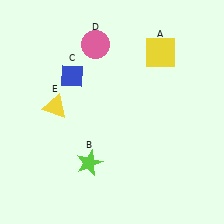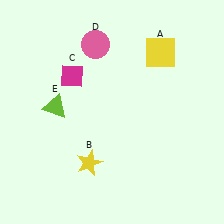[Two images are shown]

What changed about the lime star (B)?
In Image 1, B is lime. In Image 2, it changed to yellow.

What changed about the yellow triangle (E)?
In Image 1, E is yellow. In Image 2, it changed to lime.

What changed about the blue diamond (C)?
In Image 1, C is blue. In Image 2, it changed to magenta.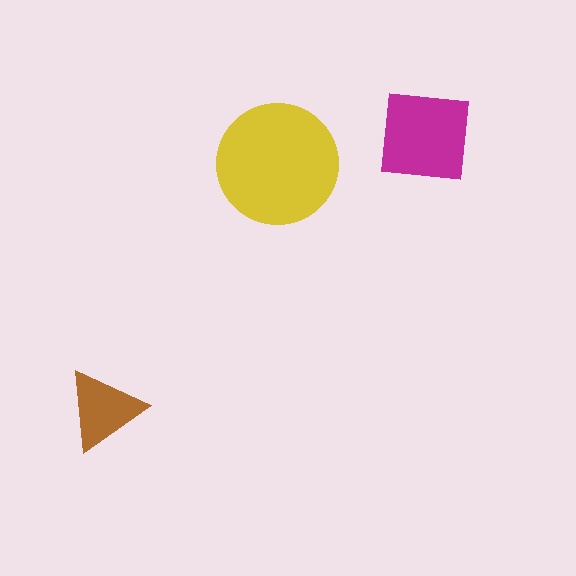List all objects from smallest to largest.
The brown triangle, the magenta square, the yellow circle.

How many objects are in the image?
There are 3 objects in the image.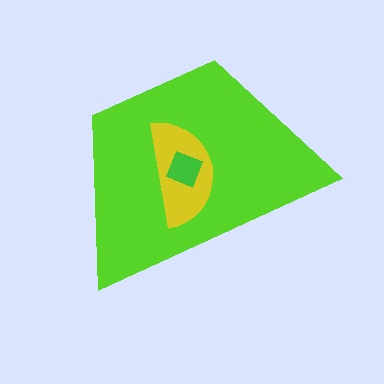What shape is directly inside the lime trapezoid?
The yellow semicircle.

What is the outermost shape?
The lime trapezoid.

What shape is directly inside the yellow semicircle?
The green diamond.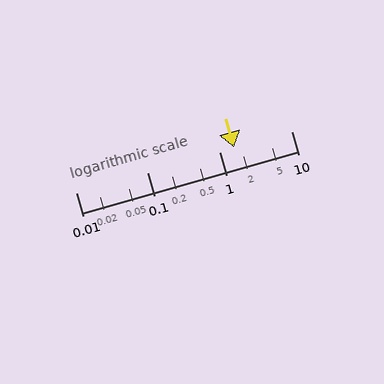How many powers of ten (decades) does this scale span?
The scale spans 3 decades, from 0.01 to 10.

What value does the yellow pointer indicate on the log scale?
The pointer indicates approximately 1.6.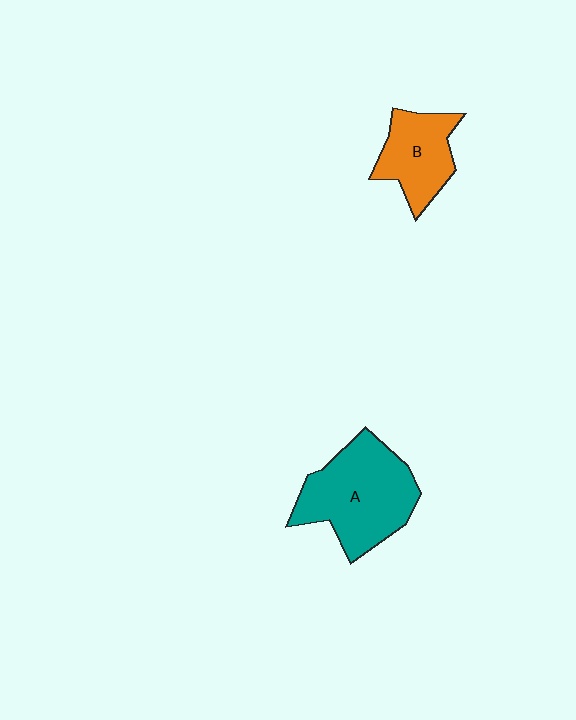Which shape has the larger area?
Shape A (teal).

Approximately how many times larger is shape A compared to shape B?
Approximately 1.6 times.